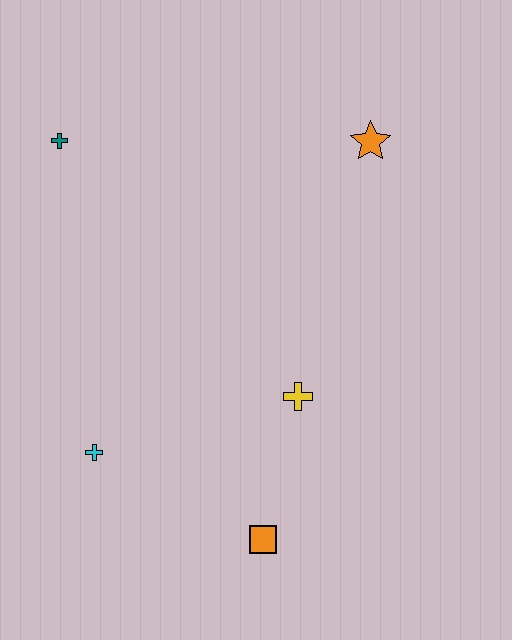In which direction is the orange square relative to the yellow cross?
The orange square is below the yellow cross.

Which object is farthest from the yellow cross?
The teal cross is farthest from the yellow cross.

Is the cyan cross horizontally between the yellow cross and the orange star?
No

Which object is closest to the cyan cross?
The orange square is closest to the cyan cross.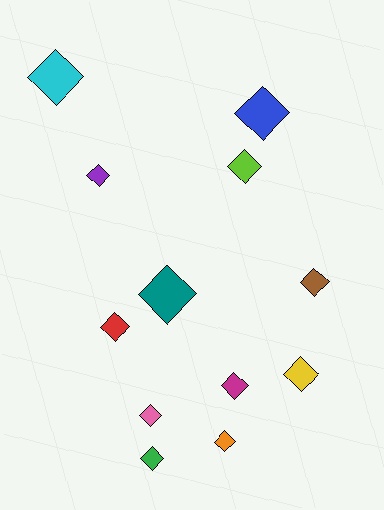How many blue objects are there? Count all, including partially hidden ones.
There is 1 blue object.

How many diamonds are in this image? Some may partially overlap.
There are 12 diamonds.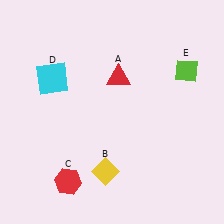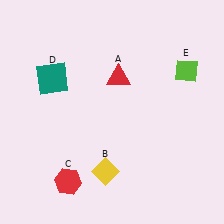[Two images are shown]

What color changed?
The square (D) changed from cyan in Image 1 to teal in Image 2.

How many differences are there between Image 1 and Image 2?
There is 1 difference between the two images.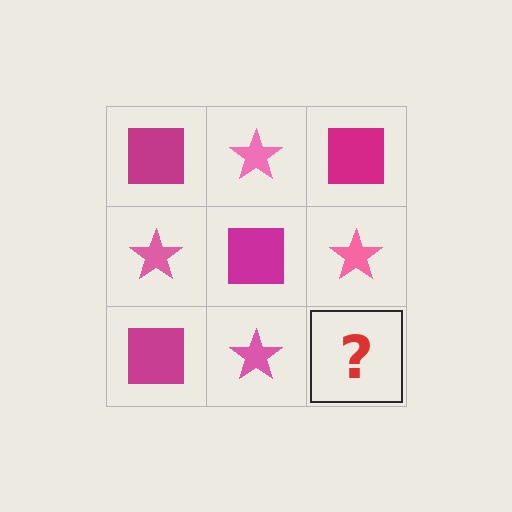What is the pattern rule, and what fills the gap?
The rule is that it alternates magenta square and pink star in a checkerboard pattern. The gap should be filled with a magenta square.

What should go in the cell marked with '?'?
The missing cell should contain a magenta square.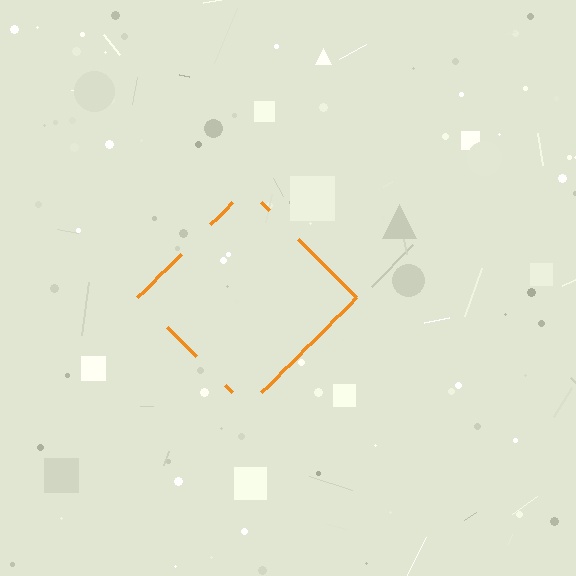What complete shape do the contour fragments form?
The contour fragments form a diamond.